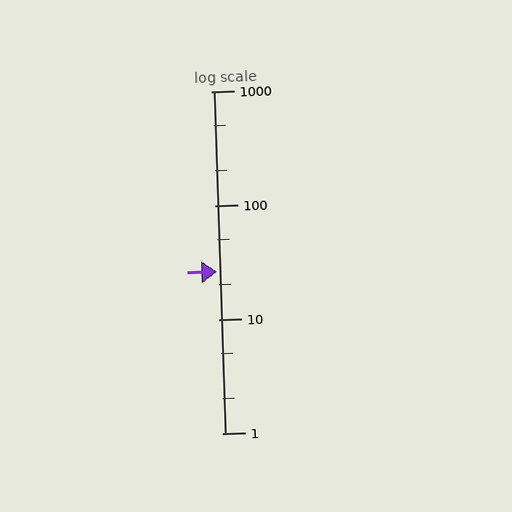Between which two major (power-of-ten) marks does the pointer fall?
The pointer is between 10 and 100.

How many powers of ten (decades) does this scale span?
The scale spans 3 decades, from 1 to 1000.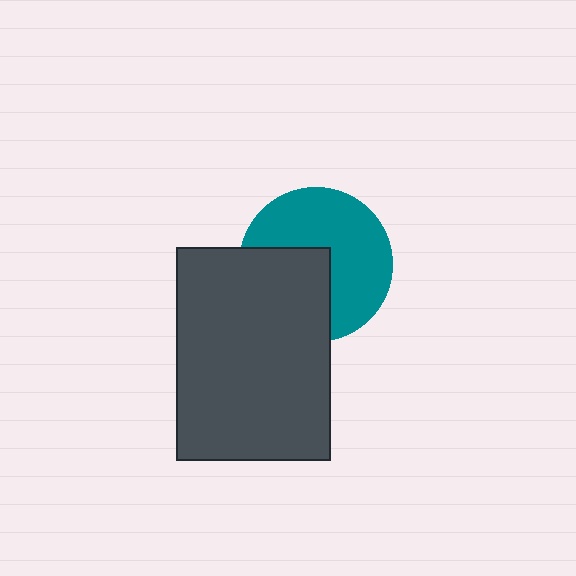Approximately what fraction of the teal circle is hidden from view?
Roughly 40% of the teal circle is hidden behind the dark gray rectangle.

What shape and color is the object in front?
The object in front is a dark gray rectangle.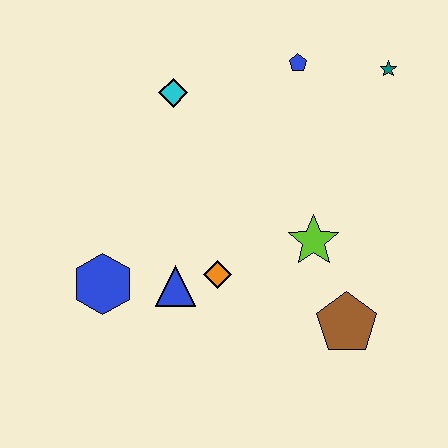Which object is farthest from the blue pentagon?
The blue hexagon is farthest from the blue pentagon.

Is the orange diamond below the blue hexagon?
No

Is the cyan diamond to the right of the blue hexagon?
Yes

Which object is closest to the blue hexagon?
The blue triangle is closest to the blue hexagon.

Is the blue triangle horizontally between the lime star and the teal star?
No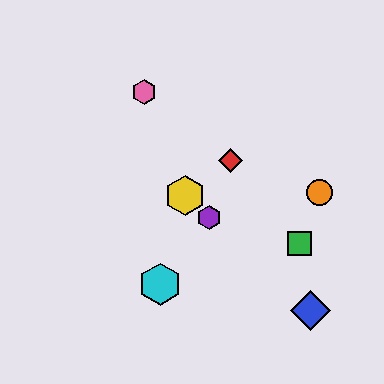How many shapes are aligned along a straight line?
3 shapes (the blue diamond, the yellow hexagon, the purple hexagon) are aligned along a straight line.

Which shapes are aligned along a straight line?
The blue diamond, the yellow hexagon, the purple hexagon are aligned along a straight line.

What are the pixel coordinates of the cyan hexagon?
The cyan hexagon is at (160, 284).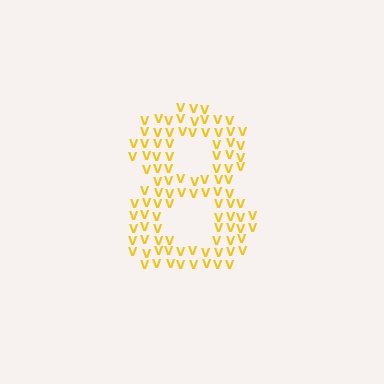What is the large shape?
The large shape is the digit 8.